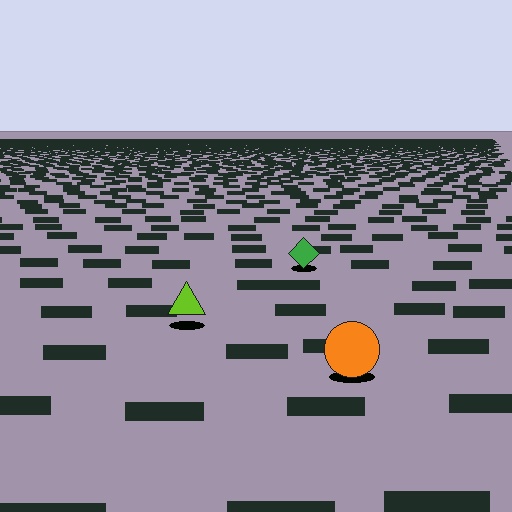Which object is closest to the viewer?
The orange circle is closest. The texture marks near it are larger and more spread out.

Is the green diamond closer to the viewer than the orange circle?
No. The orange circle is closer — you can tell from the texture gradient: the ground texture is coarser near it.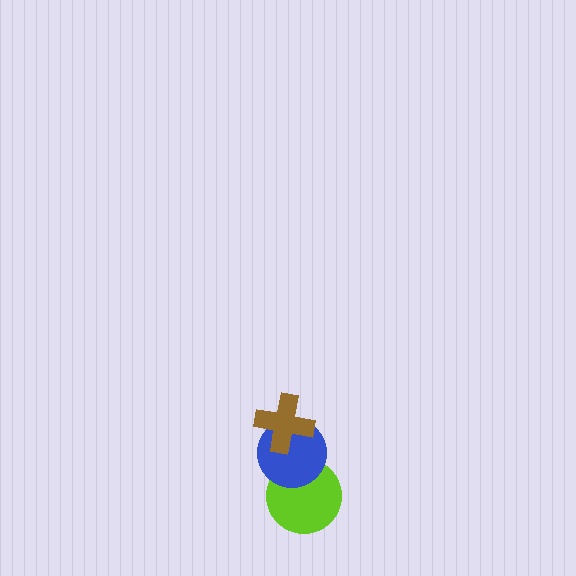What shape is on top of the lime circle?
The blue circle is on top of the lime circle.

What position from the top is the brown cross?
The brown cross is 1st from the top.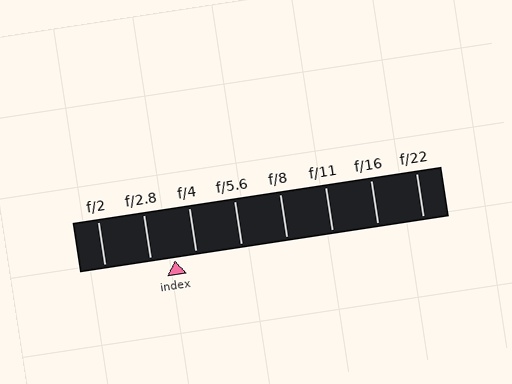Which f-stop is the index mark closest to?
The index mark is closest to f/4.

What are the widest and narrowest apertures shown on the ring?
The widest aperture shown is f/2 and the narrowest is f/22.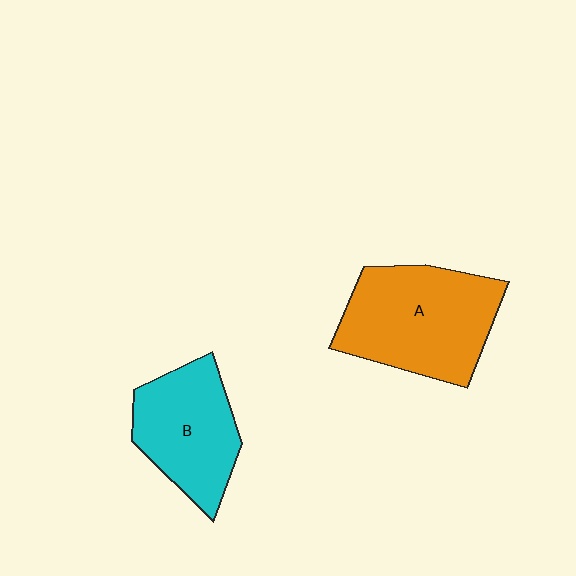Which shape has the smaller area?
Shape B (cyan).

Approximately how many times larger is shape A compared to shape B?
Approximately 1.3 times.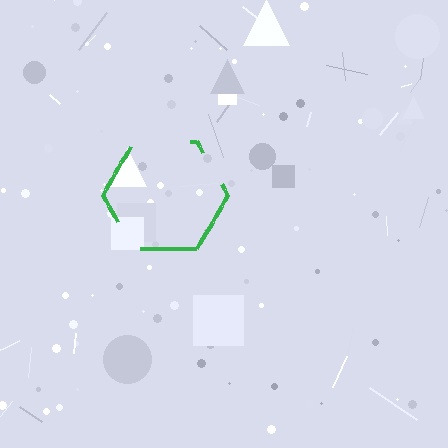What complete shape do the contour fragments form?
The contour fragments form a hexagon.